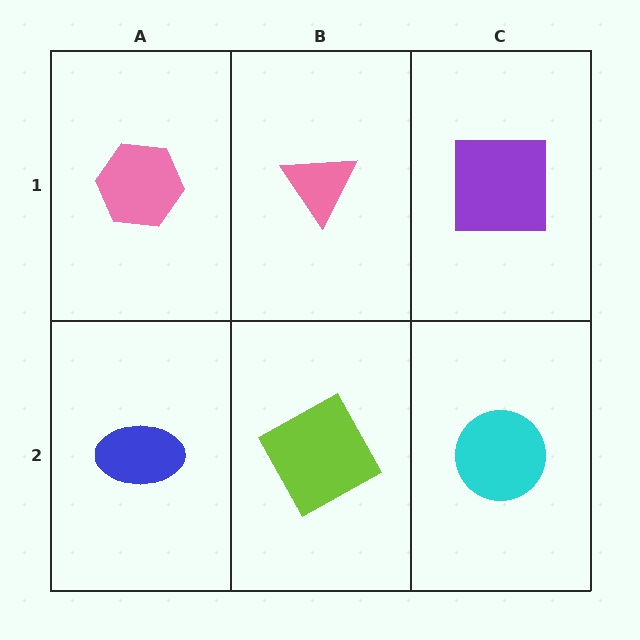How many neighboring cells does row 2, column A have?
2.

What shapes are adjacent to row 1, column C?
A cyan circle (row 2, column C), a pink triangle (row 1, column B).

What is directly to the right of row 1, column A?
A pink triangle.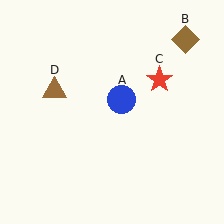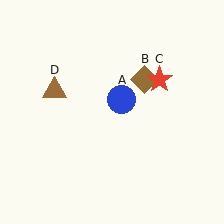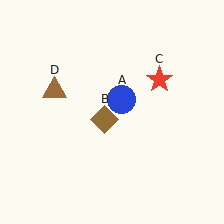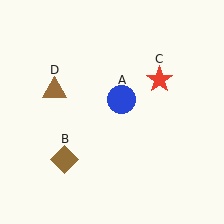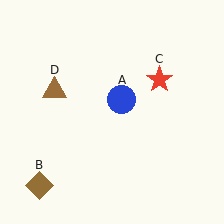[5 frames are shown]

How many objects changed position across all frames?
1 object changed position: brown diamond (object B).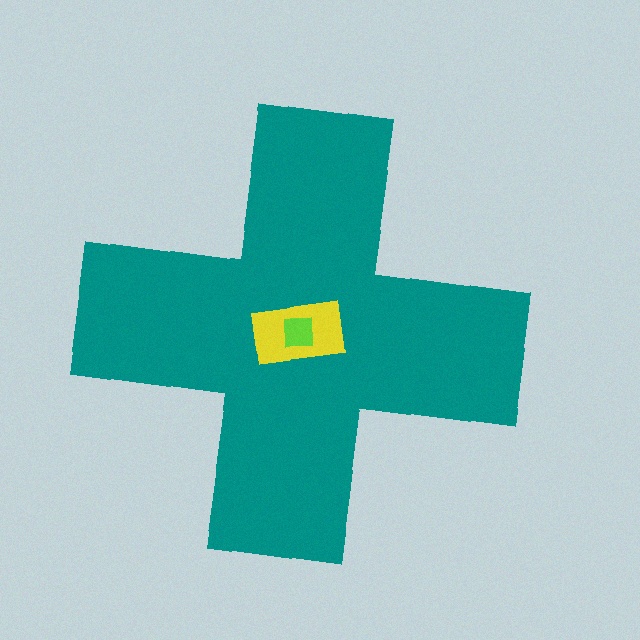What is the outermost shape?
The teal cross.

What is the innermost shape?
The lime square.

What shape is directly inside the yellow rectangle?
The lime square.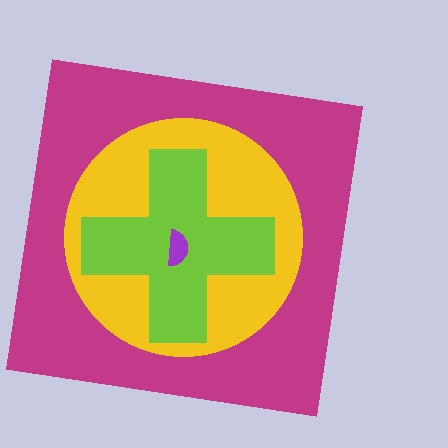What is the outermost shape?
The magenta square.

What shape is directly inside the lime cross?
The purple semicircle.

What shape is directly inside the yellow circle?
The lime cross.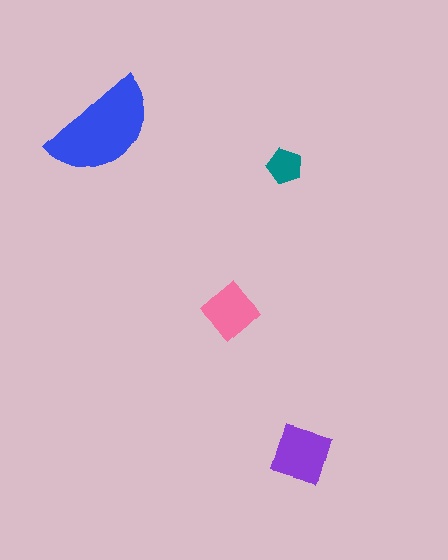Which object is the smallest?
The teal pentagon.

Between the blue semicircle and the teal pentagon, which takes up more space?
The blue semicircle.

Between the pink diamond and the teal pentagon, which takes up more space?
The pink diamond.